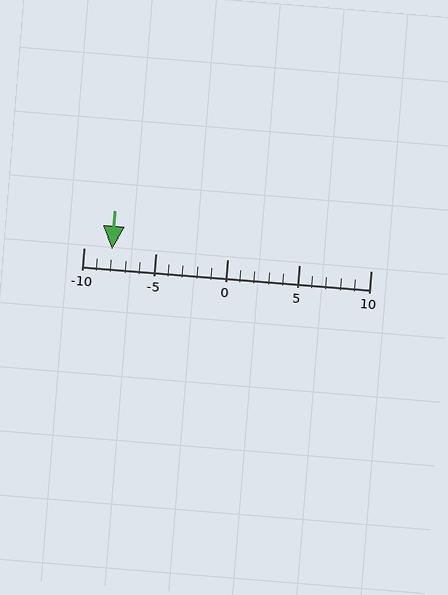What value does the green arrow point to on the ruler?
The green arrow points to approximately -8.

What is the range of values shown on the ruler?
The ruler shows values from -10 to 10.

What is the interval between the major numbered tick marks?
The major tick marks are spaced 5 units apart.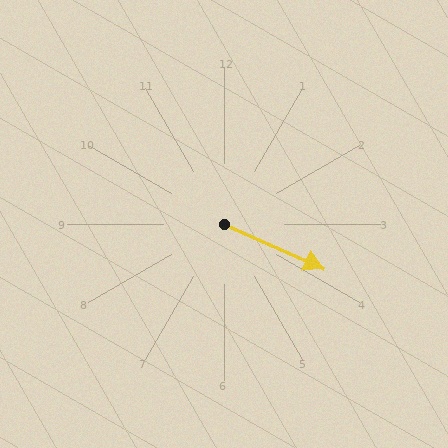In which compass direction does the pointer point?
Southeast.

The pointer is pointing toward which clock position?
Roughly 4 o'clock.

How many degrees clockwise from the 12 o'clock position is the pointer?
Approximately 114 degrees.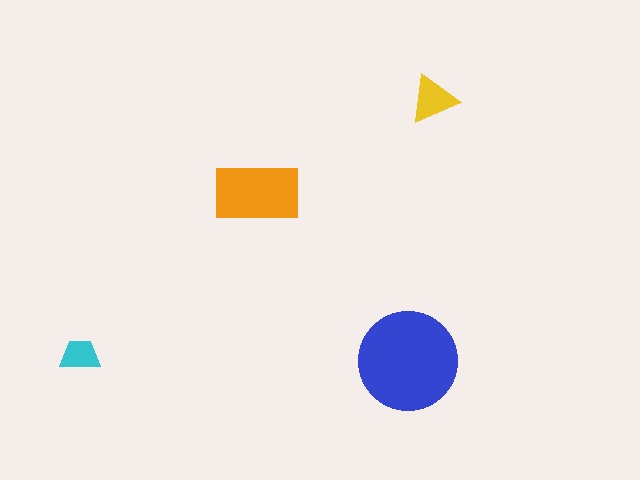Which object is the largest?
The blue circle.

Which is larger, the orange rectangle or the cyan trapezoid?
The orange rectangle.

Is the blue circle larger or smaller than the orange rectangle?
Larger.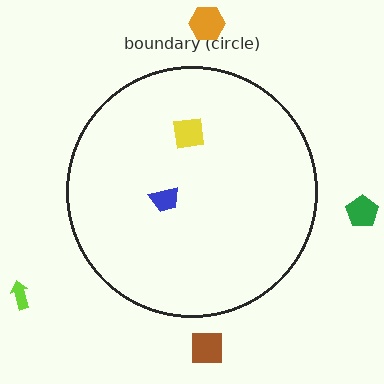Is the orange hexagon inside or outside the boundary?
Outside.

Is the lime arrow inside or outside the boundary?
Outside.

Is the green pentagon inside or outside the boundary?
Outside.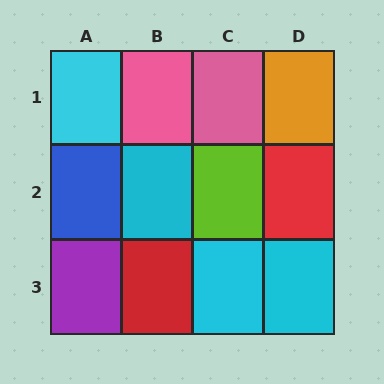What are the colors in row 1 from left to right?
Cyan, pink, pink, orange.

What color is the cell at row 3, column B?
Red.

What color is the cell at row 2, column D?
Red.